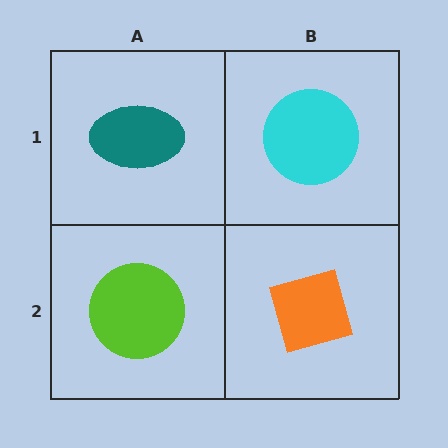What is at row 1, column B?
A cyan circle.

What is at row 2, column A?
A lime circle.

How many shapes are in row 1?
2 shapes.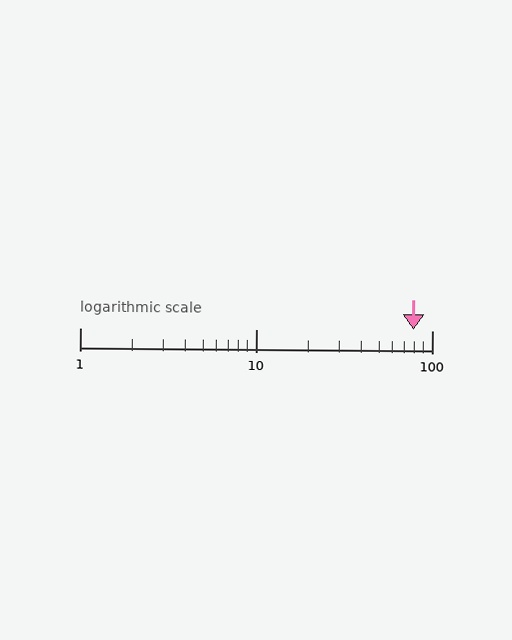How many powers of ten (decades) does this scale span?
The scale spans 2 decades, from 1 to 100.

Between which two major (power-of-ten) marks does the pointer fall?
The pointer is between 10 and 100.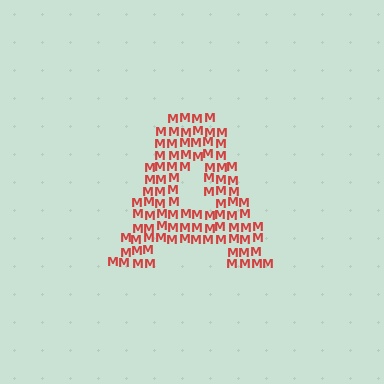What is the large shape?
The large shape is the letter A.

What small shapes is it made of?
It is made of small letter M's.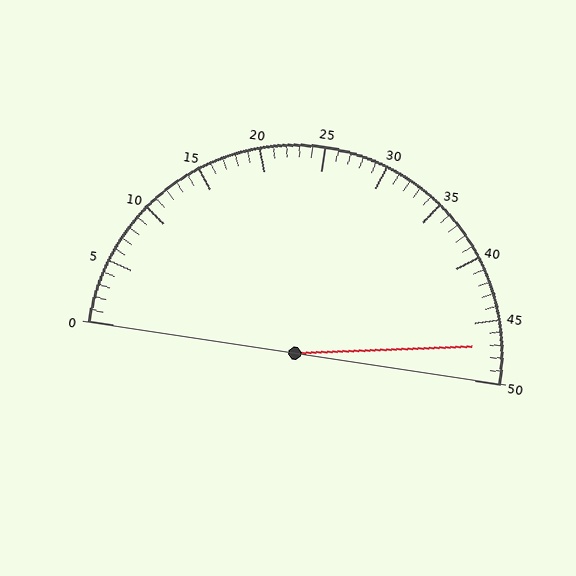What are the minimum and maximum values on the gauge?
The gauge ranges from 0 to 50.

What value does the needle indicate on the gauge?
The needle indicates approximately 47.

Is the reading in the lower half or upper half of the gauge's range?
The reading is in the upper half of the range (0 to 50).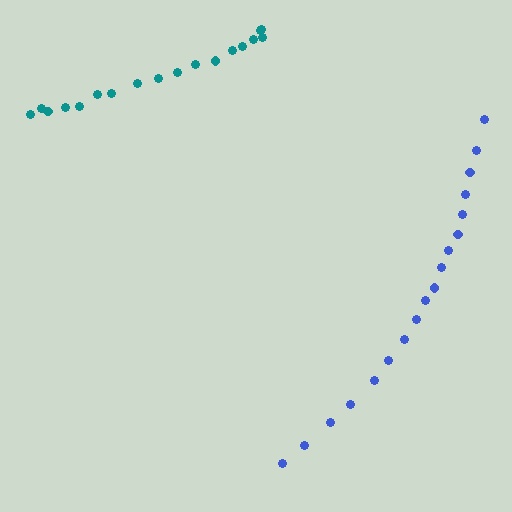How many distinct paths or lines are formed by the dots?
There are 2 distinct paths.